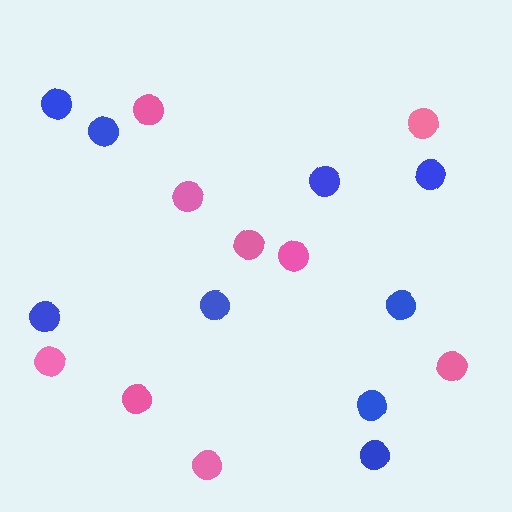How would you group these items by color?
There are 2 groups: one group of pink circles (9) and one group of blue circles (9).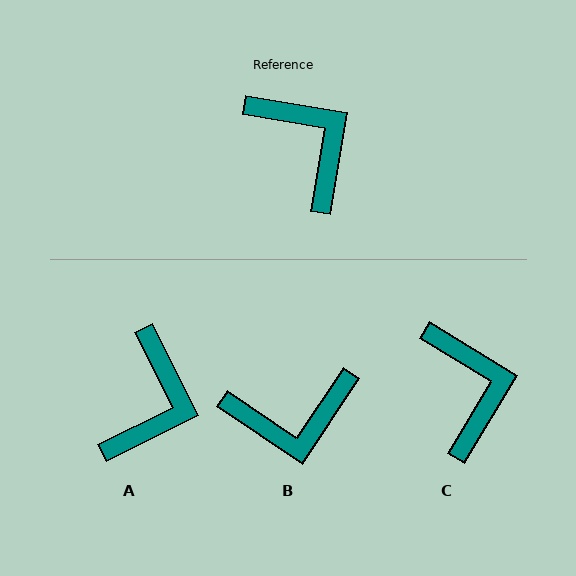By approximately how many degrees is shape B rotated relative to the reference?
Approximately 114 degrees clockwise.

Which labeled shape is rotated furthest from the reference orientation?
B, about 114 degrees away.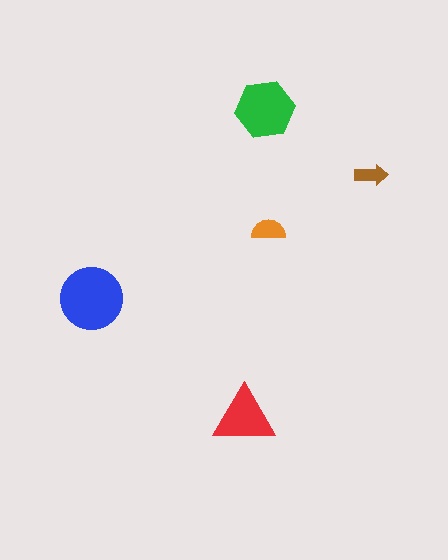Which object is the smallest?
The brown arrow.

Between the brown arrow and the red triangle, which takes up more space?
The red triangle.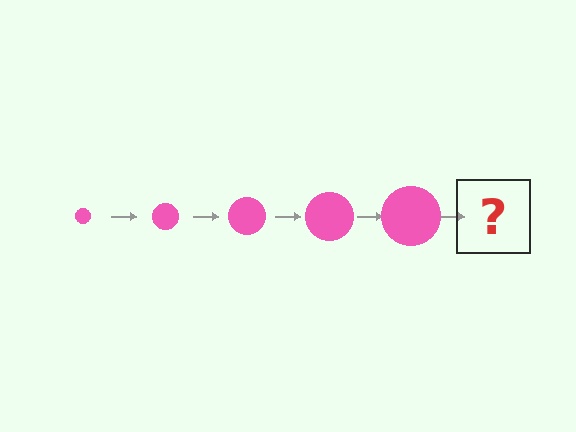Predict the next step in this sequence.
The next step is a pink circle, larger than the previous one.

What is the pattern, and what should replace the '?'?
The pattern is that the circle gets progressively larger each step. The '?' should be a pink circle, larger than the previous one.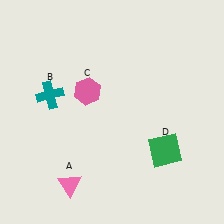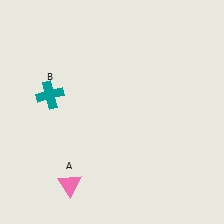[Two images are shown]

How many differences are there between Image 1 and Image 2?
There are 2 differences between the two images.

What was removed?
The green square (D), the pink hexagon (C) were removed in Image 2.